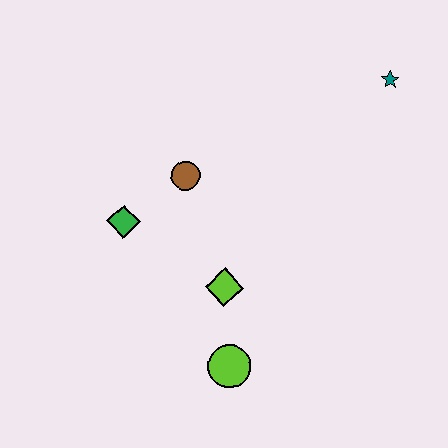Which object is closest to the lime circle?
The lime diamond is closest to the lime circle.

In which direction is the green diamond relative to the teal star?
The green diamond is to the left of the teal star.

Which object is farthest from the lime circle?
The teal star is farthest from the lime circle.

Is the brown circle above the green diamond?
Yes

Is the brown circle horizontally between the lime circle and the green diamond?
Yes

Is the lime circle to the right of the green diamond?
Yes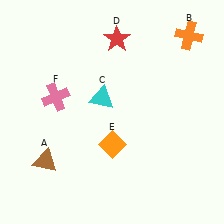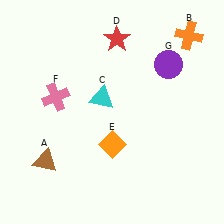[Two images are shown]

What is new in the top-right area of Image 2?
A purple circle (G) was added in the top-right area of Image 2.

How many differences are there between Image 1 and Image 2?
There is 1 difference between the two images.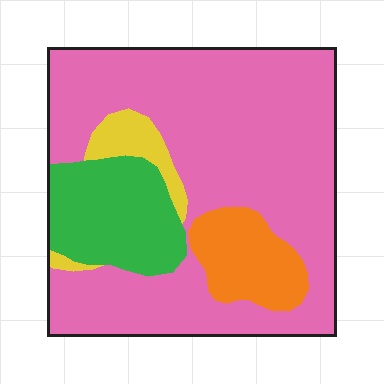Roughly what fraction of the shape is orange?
Orange takes up about one tenth (1/10) of the shape.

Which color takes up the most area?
Pink, at roughly 70%.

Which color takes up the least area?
Yellow, at roughly 5%.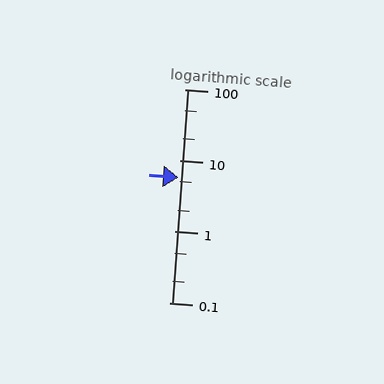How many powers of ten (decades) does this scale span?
The scale spans 3 decades, from 0.1 to 100.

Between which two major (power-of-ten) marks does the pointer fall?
The pointer is between 1 and 10.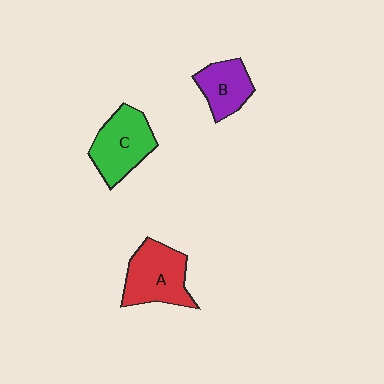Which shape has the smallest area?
Shape B (purple).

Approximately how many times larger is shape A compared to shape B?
Approximately 1.5 times.